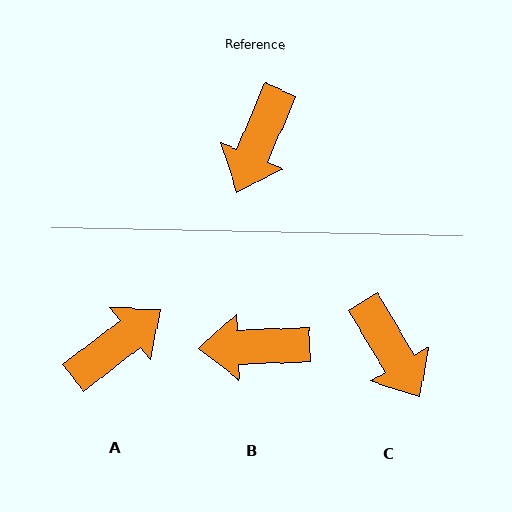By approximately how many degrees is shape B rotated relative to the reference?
Approximately 65 degrees clockwise.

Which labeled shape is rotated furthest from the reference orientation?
A, about 151 degrees away.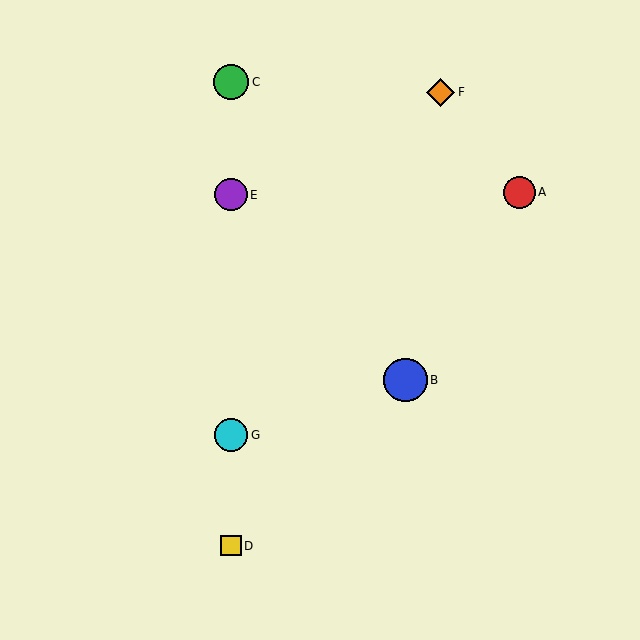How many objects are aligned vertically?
4 objects (C, D, E, G) are aligned vertically.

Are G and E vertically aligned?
Yes, both are at x≈231.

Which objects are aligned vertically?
Objects C, D, E, G are aligned vertically.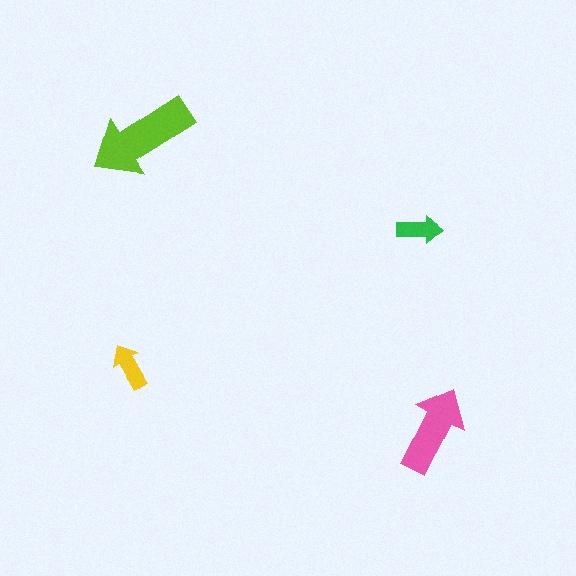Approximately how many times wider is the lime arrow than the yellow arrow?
About 2 times wider.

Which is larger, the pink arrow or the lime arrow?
The lime one.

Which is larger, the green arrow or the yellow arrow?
The yellow one.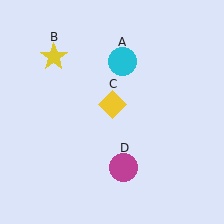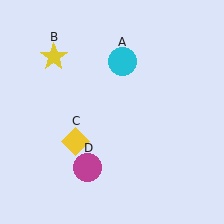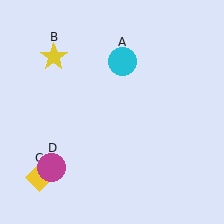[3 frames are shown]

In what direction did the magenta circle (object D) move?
The magenta circle (object D) moved left.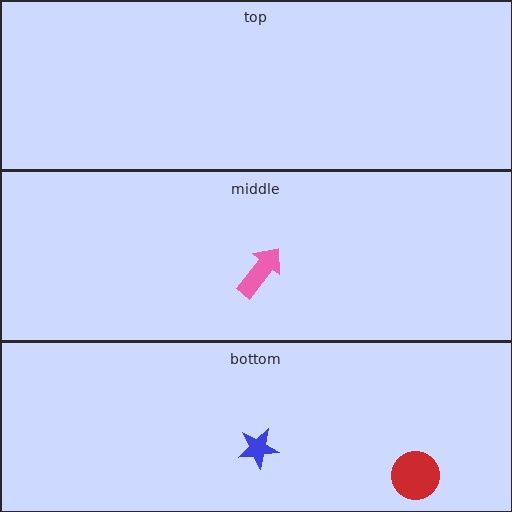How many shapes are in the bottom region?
2.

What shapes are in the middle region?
The pink arrow.